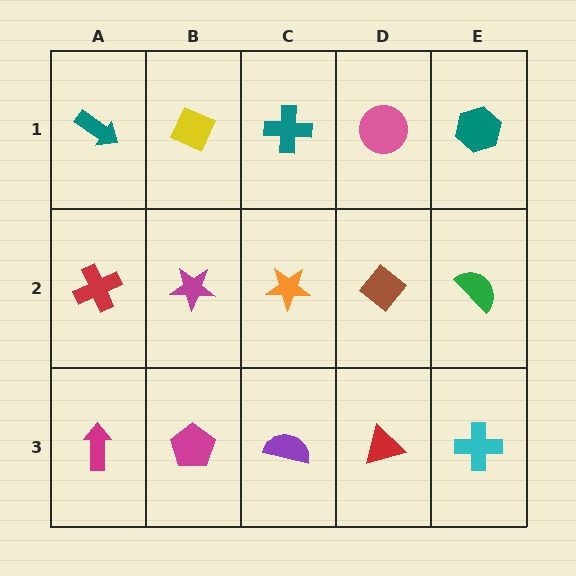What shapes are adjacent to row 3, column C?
An orange star (row 2, column C), a magenta pentagon (row 3, column B), a red triangle (row 3, column D).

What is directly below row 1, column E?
A green semicircle.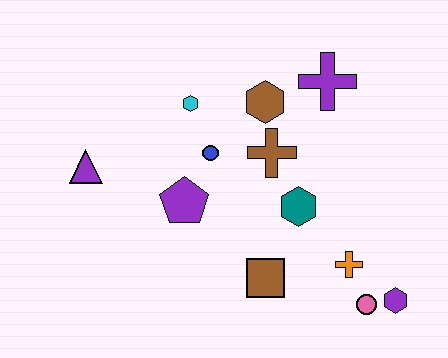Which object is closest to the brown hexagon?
The brown cross is closest to the brown hexagon.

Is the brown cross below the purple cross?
Yes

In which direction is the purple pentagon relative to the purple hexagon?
The purple pentagon is to the left of the purple hexagon.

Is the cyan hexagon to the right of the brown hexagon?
No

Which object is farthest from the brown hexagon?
The purple hexagon is farthest from the brown hexagon.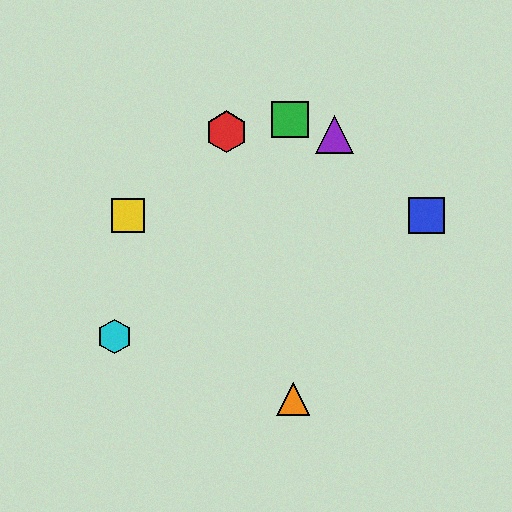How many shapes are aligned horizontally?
2 shapes (the blue square, the yellow square) are aligned horizontally.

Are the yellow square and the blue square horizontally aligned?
Yes, both are at y≈215.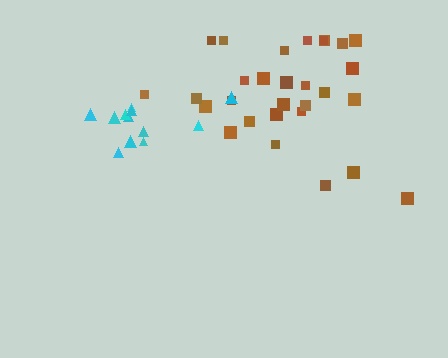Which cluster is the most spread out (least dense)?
Brown.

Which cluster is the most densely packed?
Cyan.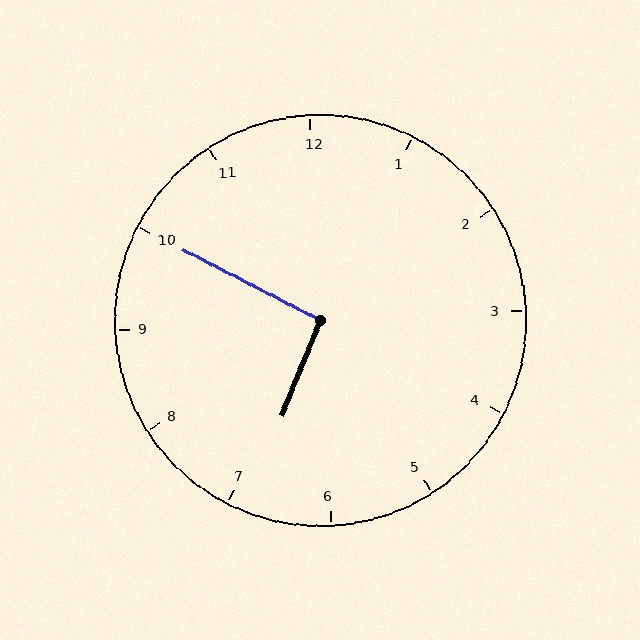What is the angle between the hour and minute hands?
Approximately 95 degrees.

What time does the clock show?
6:50.